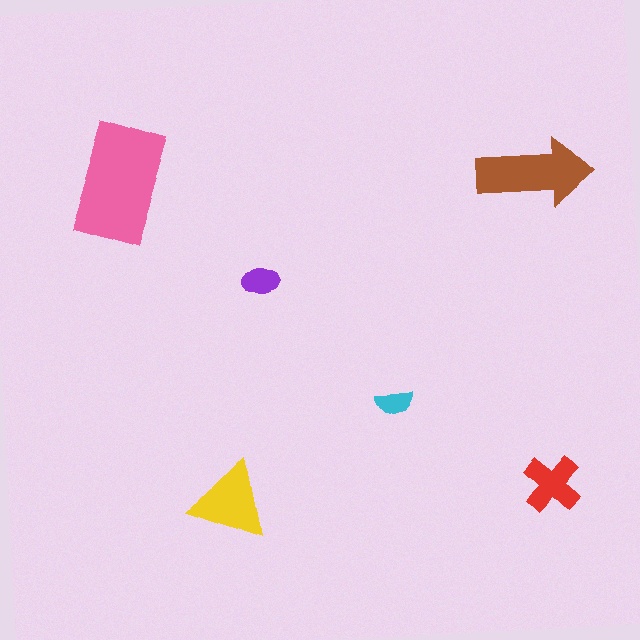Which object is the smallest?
The cyan semicircle.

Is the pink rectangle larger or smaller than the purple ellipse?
Larger.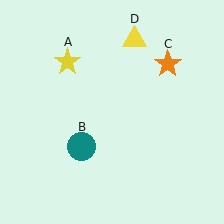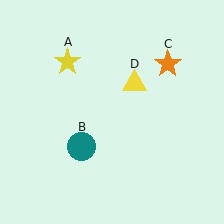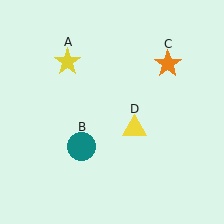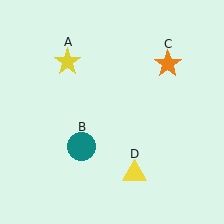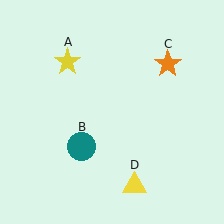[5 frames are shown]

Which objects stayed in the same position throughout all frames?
Yellow star (object A) and teal circle (object B) and orange star (object C) remained stationary.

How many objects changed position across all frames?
1 object changed position: yellow triangle (object D).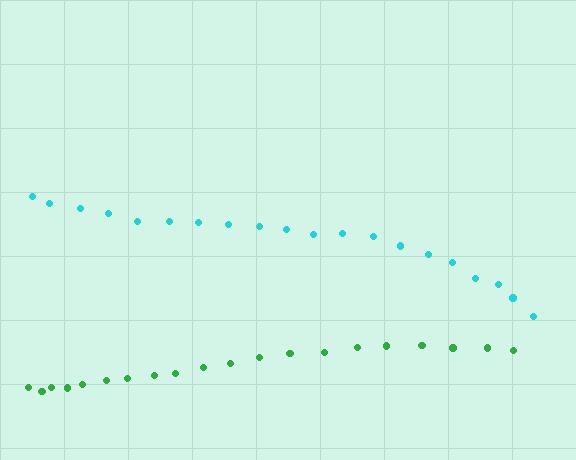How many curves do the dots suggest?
There are 2 distinct paths.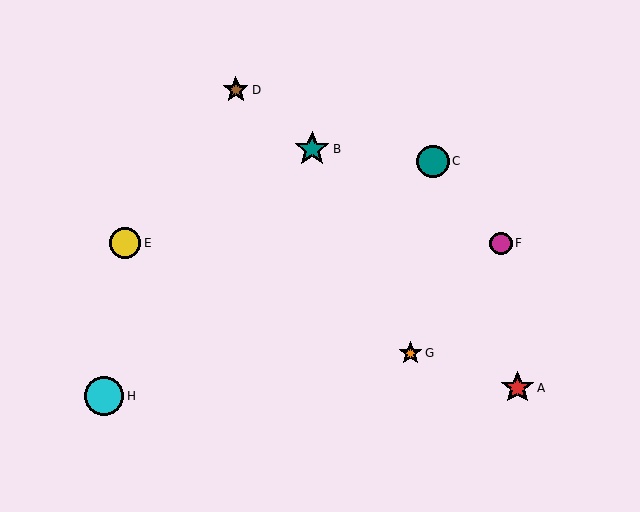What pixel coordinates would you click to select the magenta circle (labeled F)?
Click at (501, 243) to select the magenta circle F.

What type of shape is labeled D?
Shape D is a brown star.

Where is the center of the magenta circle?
The center of the magenta circle is at (501, 243).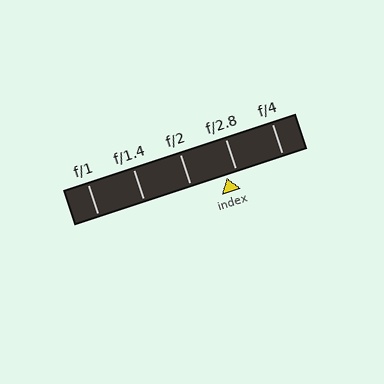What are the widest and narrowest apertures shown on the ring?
The widest aperture shown is f/1 and the narrowest is f/4.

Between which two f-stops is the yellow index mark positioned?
The index mark is between f/2 and f/2.8.